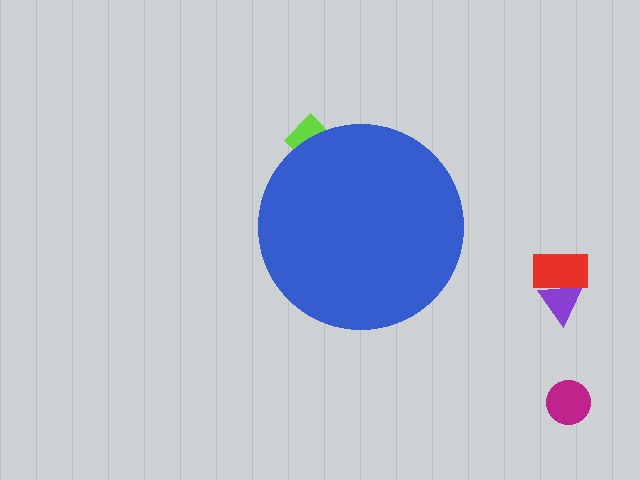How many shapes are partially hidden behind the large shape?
1 shape is partially hidden.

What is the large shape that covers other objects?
A blue circle.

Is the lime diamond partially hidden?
Yes, the lime diamond is partially hidden behind the blue circle.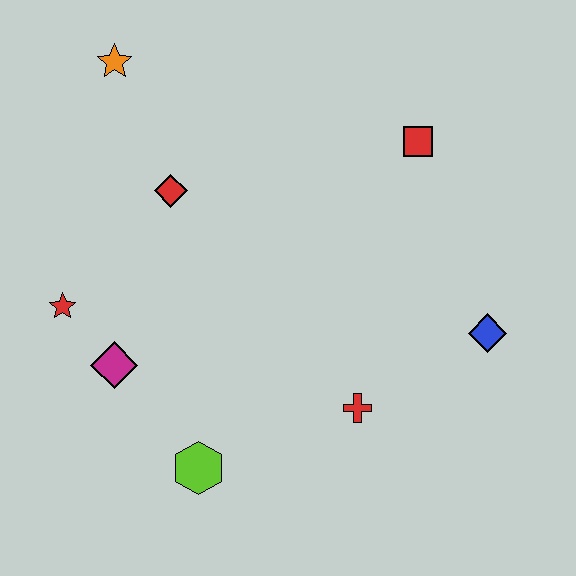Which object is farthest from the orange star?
The blue diamond is farthest from the orange star.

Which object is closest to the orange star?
The red diamond is closest to the orange star.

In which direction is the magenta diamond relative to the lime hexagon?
The magenta diamond is above the lime hexagon.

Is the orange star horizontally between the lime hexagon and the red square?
No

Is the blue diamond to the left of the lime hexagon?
No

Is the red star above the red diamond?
No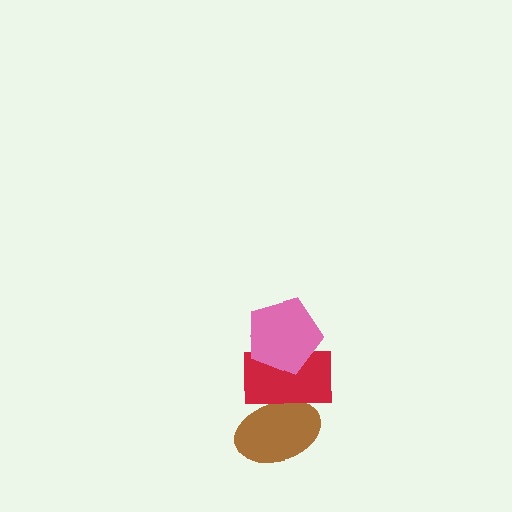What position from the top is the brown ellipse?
The brown ellipse is 3rd from the top.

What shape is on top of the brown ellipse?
The red rectangle is on top of the brown ellipse.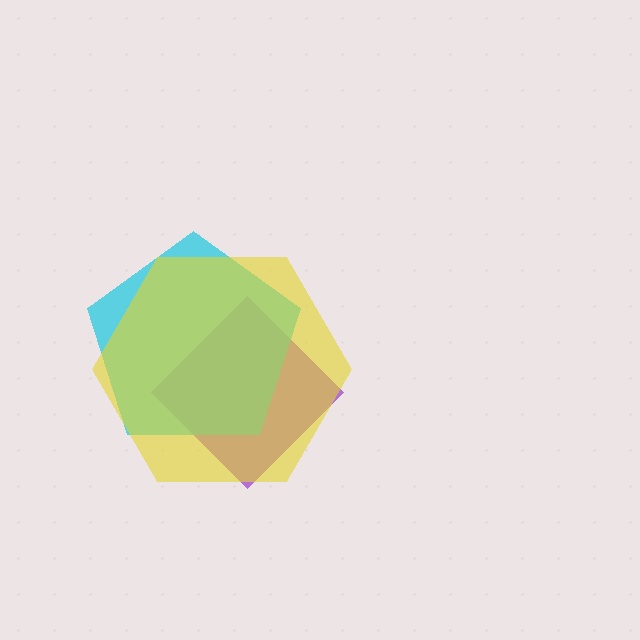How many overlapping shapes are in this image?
There are 3 overlapping shapes in the image.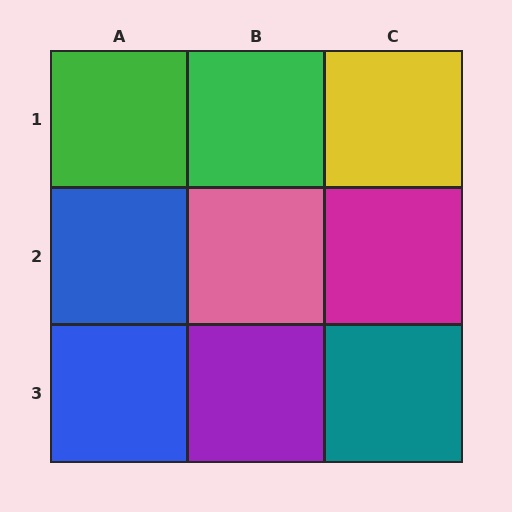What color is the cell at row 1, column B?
Green.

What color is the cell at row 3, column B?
Purple.